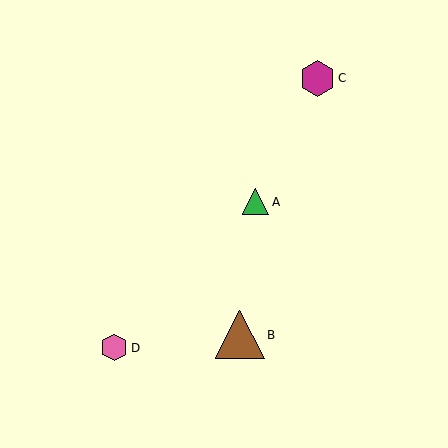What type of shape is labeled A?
Shape A is a green triangle.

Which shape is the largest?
The brown triangle (labeled B) is the largest.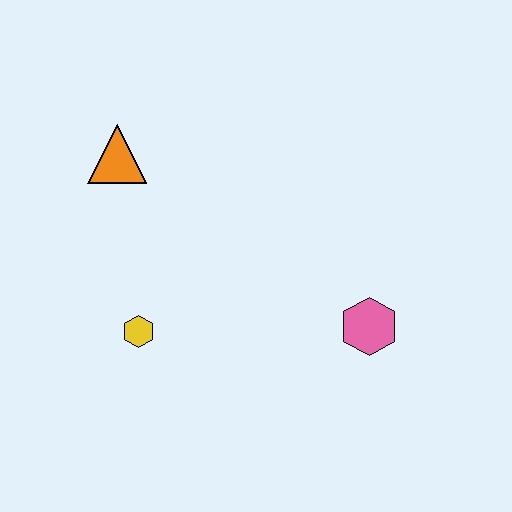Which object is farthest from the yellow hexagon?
The pink hexagon is farthest from the yellow hexagon.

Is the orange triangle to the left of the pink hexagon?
Yes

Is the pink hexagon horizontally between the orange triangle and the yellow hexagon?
No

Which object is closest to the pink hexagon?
The yellow hexagon is closest to the pink hexagon.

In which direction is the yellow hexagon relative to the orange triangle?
The yellow hexagon is below the orange triangle.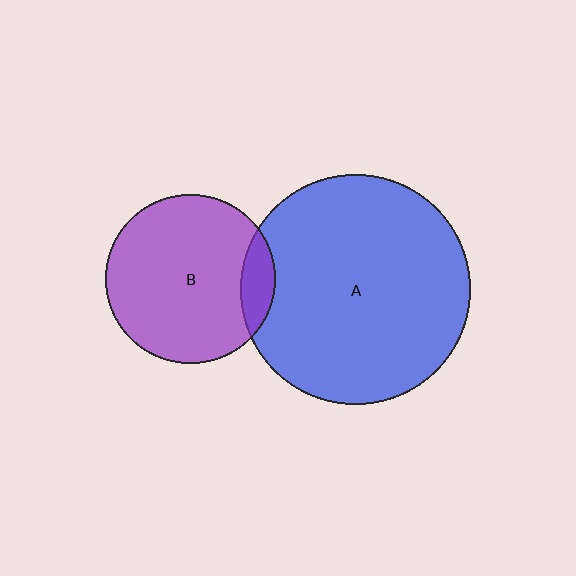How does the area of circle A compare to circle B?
Approximately 1.8 times.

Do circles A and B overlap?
Yes.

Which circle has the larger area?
Circle A (blue).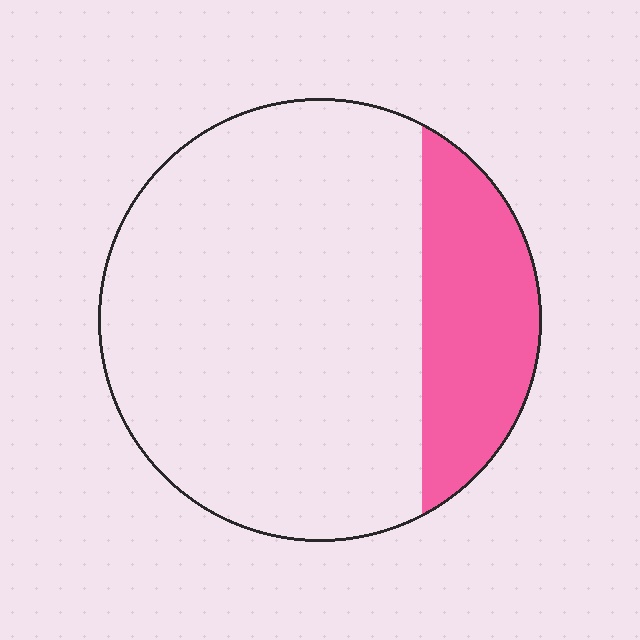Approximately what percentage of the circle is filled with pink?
Approximately 20%.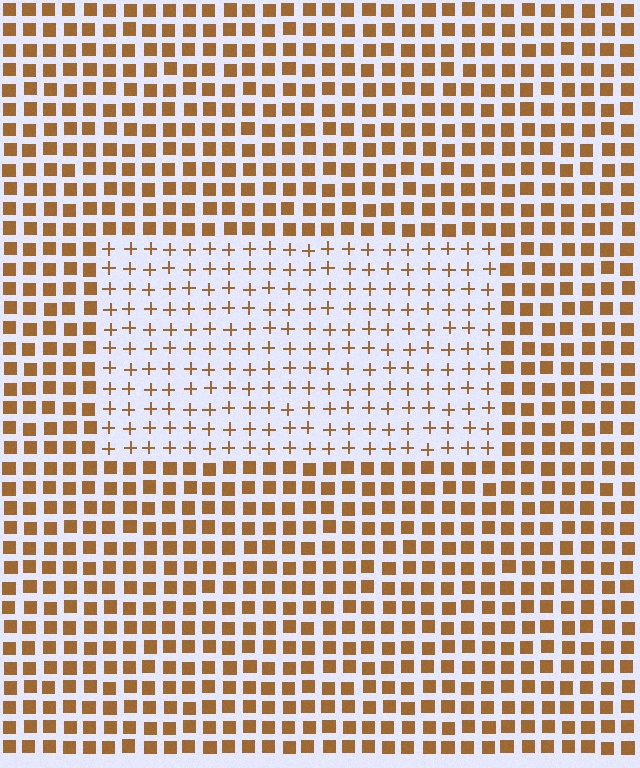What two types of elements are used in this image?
The image uses plus signs inside the rectangle region and squares outside it.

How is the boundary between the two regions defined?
The boundary is defined by a change in element shape: plus signs inside vs. squares outside. All elements share the same color and spacing.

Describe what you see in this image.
The image is filled with small brown elements arranged in a uniform grid. A rectangle-shaped region contains plus signs, while the surrounding area contains squares. The boundary is defined purely by the change in element shape.